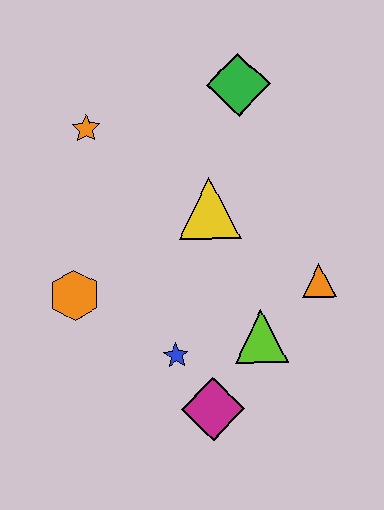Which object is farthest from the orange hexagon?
The green diamond is farthest from the orange hexagon.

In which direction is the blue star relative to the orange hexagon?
The blue star is to the right of the orange hexagon.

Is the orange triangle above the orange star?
No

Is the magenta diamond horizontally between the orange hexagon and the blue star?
No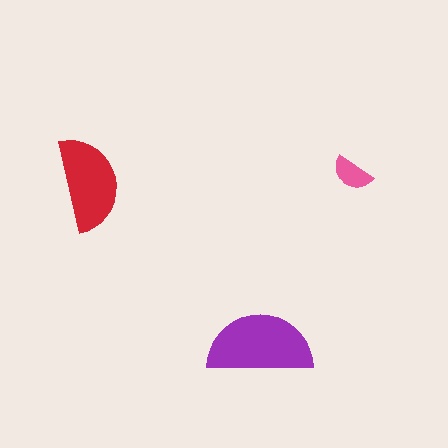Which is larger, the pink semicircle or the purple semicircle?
The purple one.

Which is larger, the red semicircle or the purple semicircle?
The purple one.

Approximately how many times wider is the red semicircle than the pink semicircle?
About 2.5 times wider.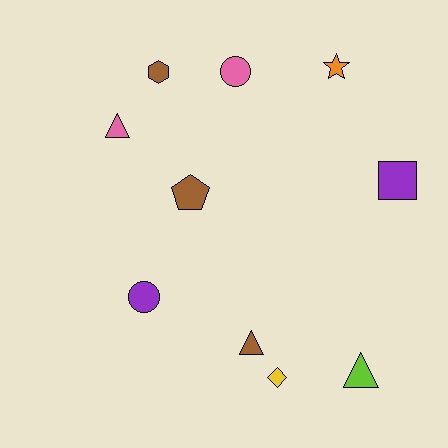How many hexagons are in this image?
There is 1 hexagon.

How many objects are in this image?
There are 10 objects.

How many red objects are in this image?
There are no red objects.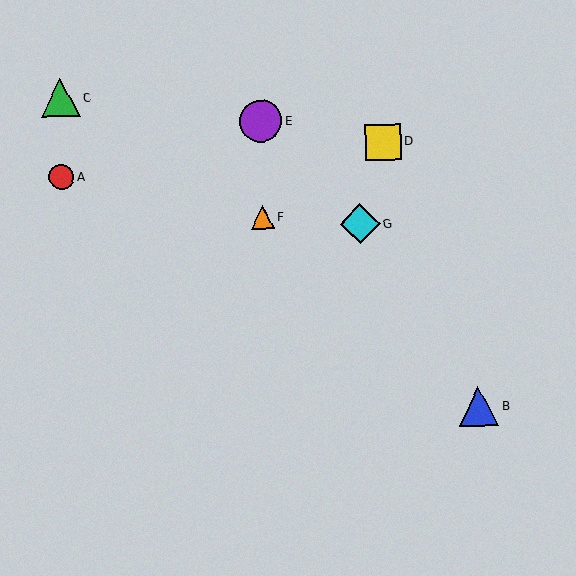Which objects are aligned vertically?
Objects E, F are aligned vertically.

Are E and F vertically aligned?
Yes, both are at x≈260.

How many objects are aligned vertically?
2 objects (E, F) are aligned vertically.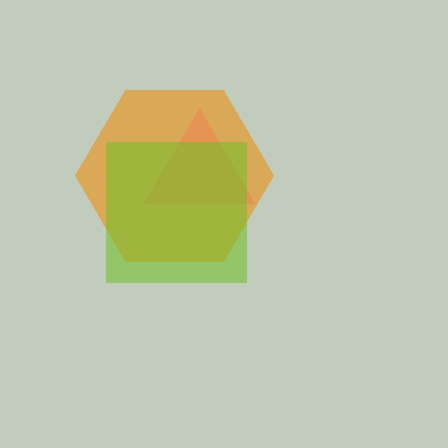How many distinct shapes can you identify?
There are 3 distinct shapes: a pink triangle, an orange hexagon, a lime square.